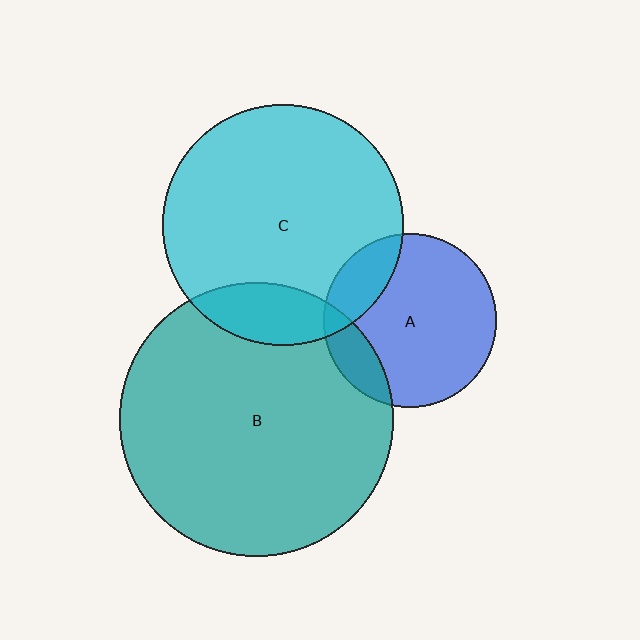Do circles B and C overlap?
Yes.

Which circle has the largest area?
Circle B (teal).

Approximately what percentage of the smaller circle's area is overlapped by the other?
Approximately 15%.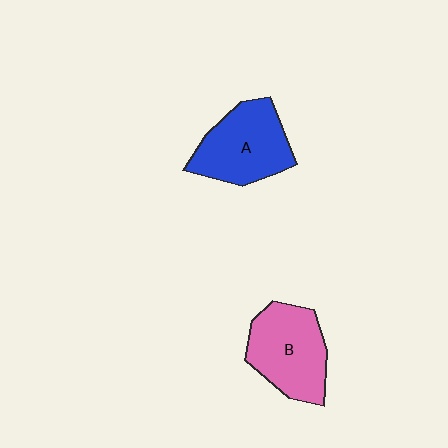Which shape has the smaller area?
Shape B (pink).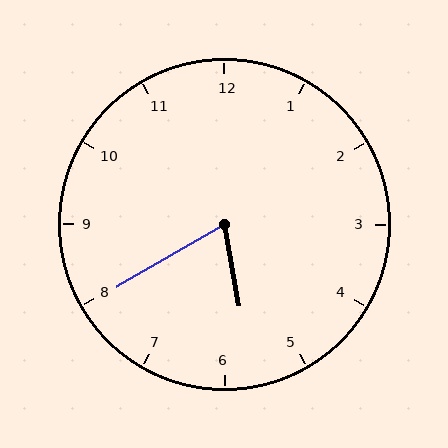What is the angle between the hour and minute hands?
Approximately 70 degrees.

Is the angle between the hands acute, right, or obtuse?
It is acute.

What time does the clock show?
5:40.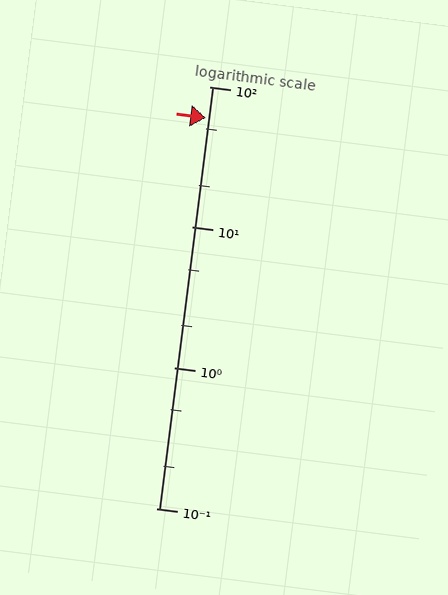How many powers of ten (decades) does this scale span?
The scale spans 3 decades, from 0.1 to 100.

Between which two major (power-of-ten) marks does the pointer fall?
The pointer is between 10 and 100.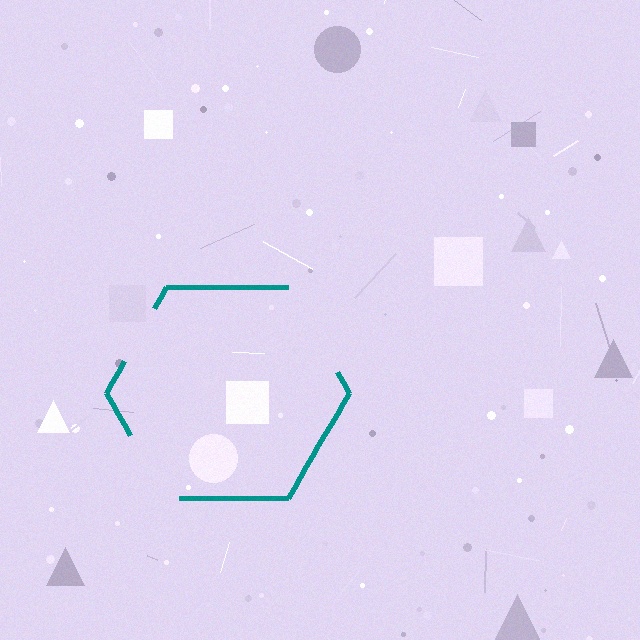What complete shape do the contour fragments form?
The contour fragments form a hexagon.